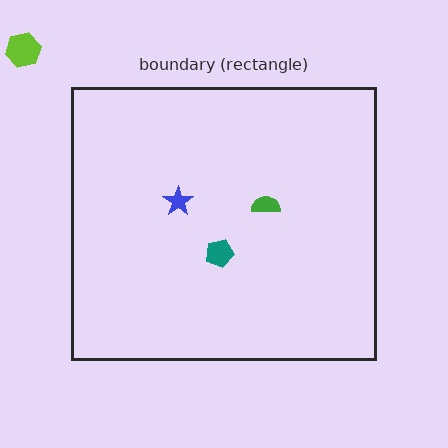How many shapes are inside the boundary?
3 inside, 1 outside.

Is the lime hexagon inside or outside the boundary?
Outside.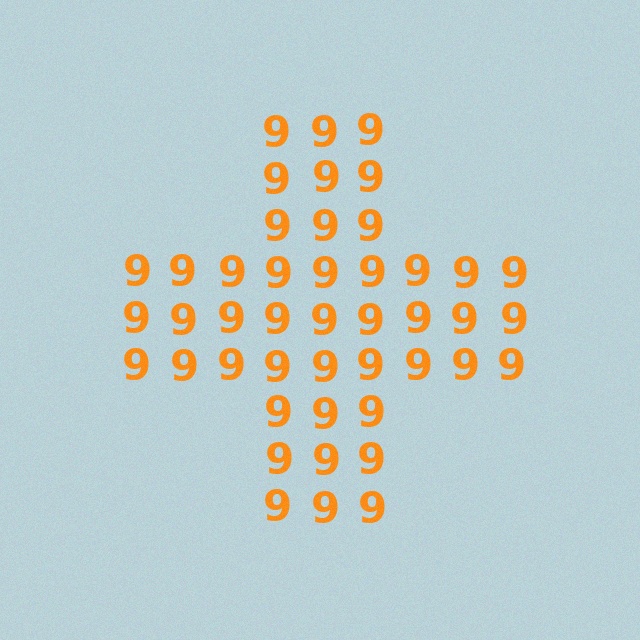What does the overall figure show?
The overall figure shows a cross.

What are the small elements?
The small elements are digit 9's.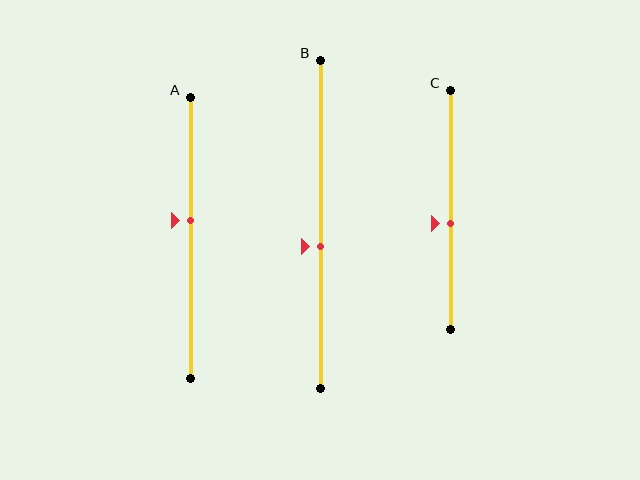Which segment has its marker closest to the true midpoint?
Segment C has its marker closest to the true midpoint.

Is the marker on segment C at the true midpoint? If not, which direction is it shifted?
No, the marker on segment C is shifted downward by about 6% of the segment length.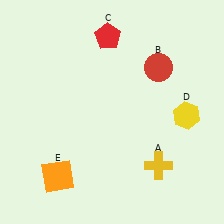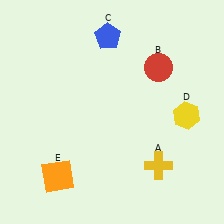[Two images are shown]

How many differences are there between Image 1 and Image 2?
There is 1 difference between the two images.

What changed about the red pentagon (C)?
In Image 1, C is red. In Image 2, it changed to blue.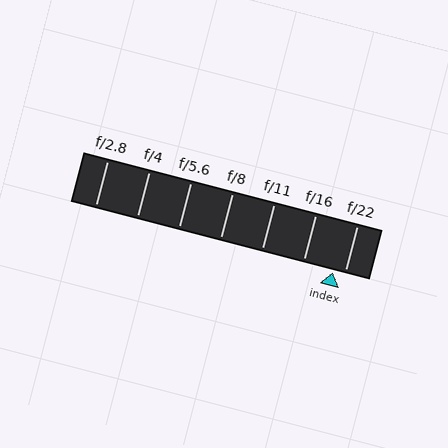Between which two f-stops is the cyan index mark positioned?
The index mark is between f/16 and f/22.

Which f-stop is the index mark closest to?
The index mark is closest to f/22.